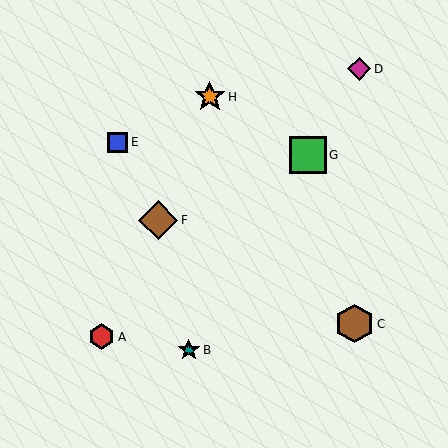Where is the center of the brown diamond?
The center of the brown diamond is at (158, 220).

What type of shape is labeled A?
Shape A is a red hexagon.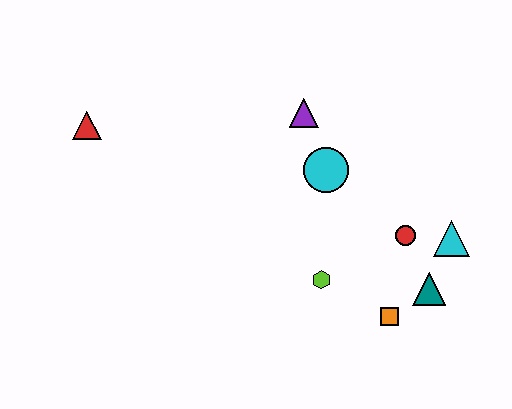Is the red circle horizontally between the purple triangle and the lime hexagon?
No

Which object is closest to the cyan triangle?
The red circle is closest to the cyan triangle.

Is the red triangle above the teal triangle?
Yes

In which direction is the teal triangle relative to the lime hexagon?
The teal triangle is to the right of the lime hexagon.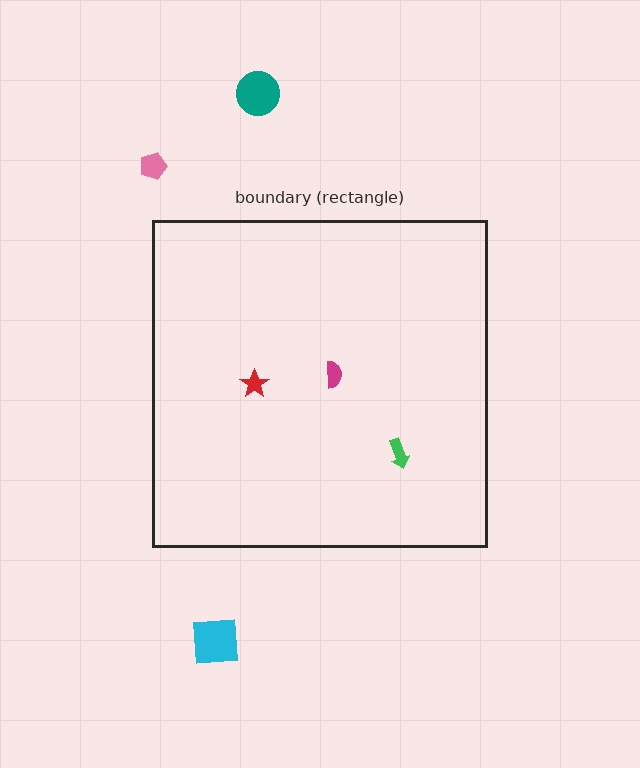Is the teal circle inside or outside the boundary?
Outside.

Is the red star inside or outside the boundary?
Inside.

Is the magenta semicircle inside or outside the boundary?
Inside.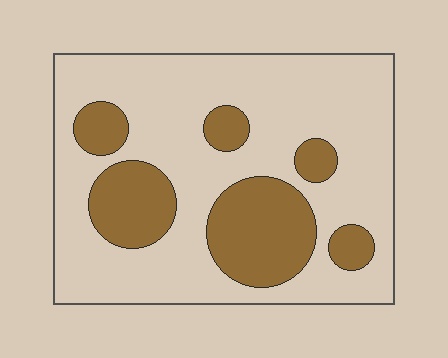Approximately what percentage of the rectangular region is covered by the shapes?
Approximately 25%.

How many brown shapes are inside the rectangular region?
6.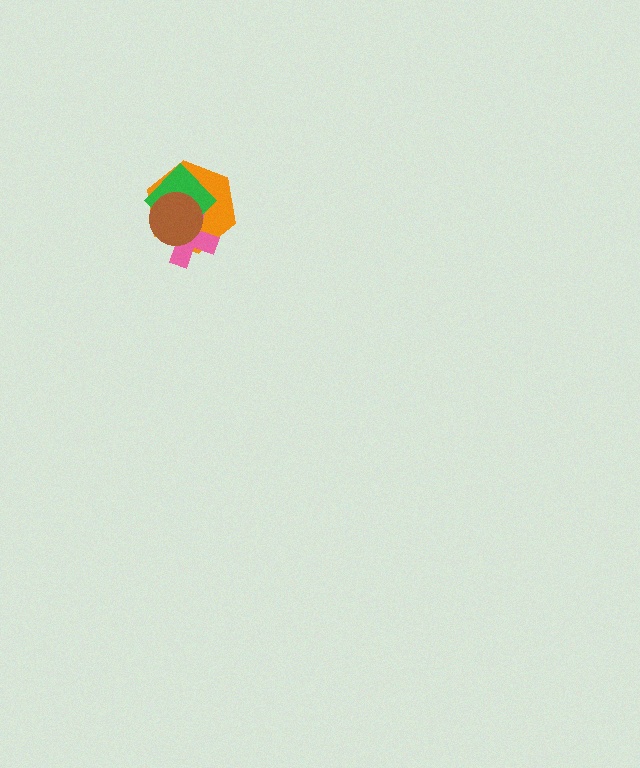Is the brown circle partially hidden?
No, no other shape covers it.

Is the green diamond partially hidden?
Yes, it is partially covered by another shape.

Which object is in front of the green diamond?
The brown circle is in front of the green diamond.